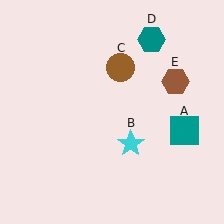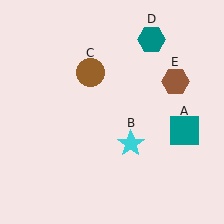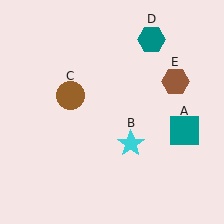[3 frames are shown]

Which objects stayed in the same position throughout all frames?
Teal square (object A) and cyan star (object B) and teal hexagon (object D) and brown hexagon (object E) remained stationary.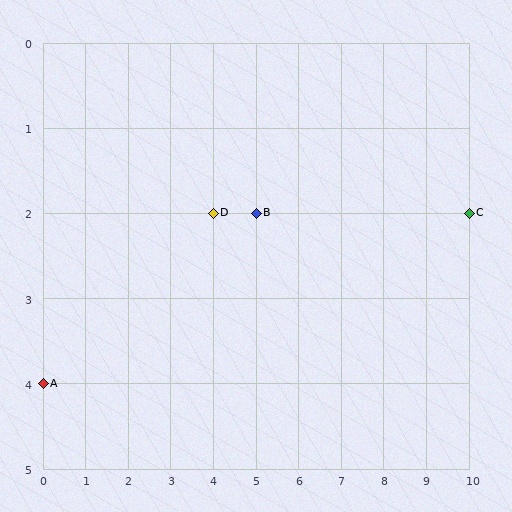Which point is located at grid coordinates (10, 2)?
Point C is at (10, 2).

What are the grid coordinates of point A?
Point A is at grid coordinates (0, 4).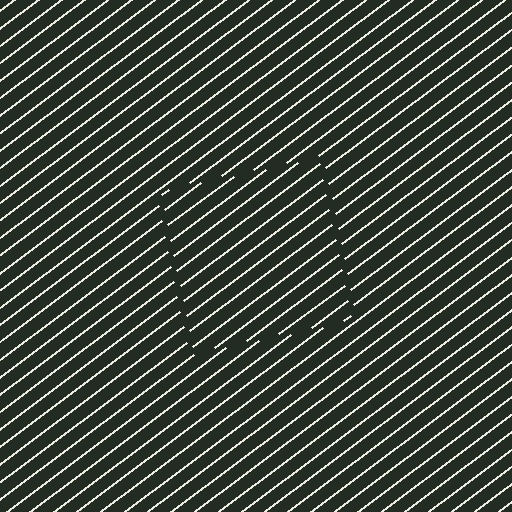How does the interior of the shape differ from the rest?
The interior of the shape contains the same grating, shifted by half a period — the contour is defined by the phase discontinuity where line-ends from the inner and outer gratings abut.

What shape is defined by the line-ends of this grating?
An illusory square. The interior of the shape contains the same grating, shifted by half a period — the contour is defined by the phase discontinuity where line-ends from the inner and outer gratings abut.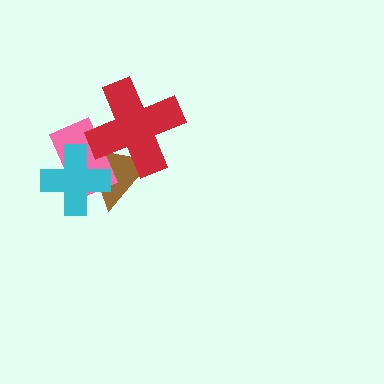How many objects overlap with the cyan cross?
2 objects overlap with the cyan cross.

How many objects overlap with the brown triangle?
3 objects overlap with the brown triangle.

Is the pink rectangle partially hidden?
Yes, it is partially covered by another shape.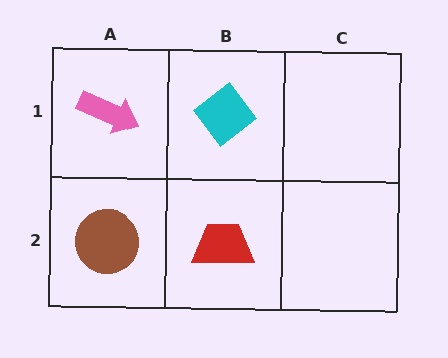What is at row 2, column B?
A red trapezoid.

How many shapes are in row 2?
2 shapes.